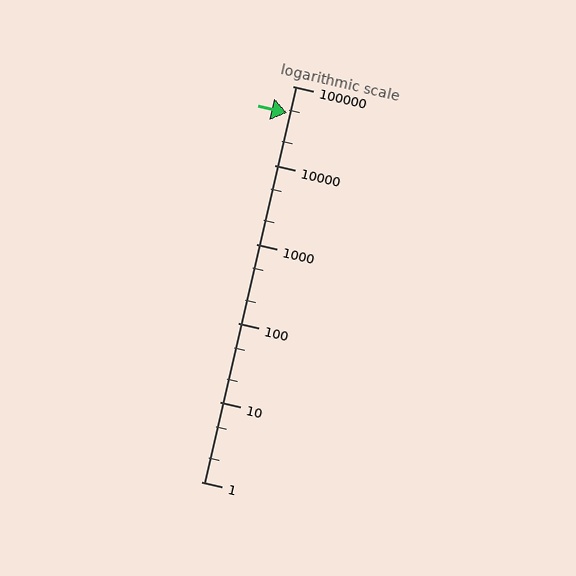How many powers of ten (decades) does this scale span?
The scale spans 5 decades, from 1 to 100000.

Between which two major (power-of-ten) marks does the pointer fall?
The pointer is between 10000 and 100000.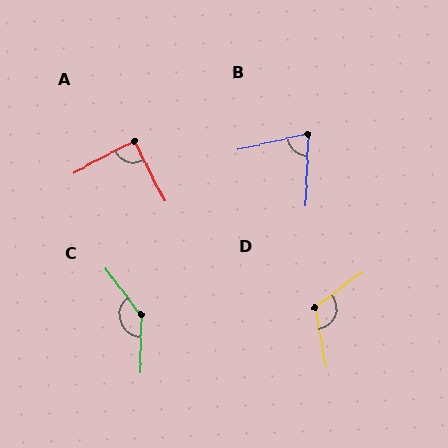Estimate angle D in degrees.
Approximately 116 degrees.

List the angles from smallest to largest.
B (74°), A (89°), D (116°), C (141°).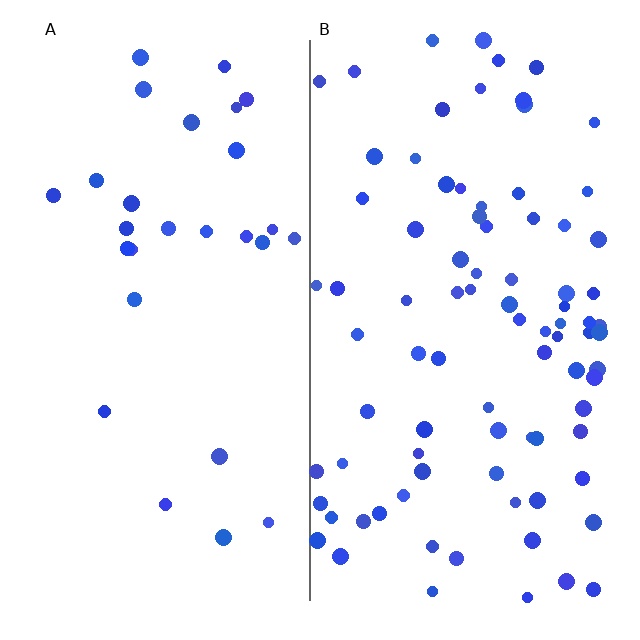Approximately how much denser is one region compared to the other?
Approximately 3.1× — region B over region A.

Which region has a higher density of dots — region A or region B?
B (the right).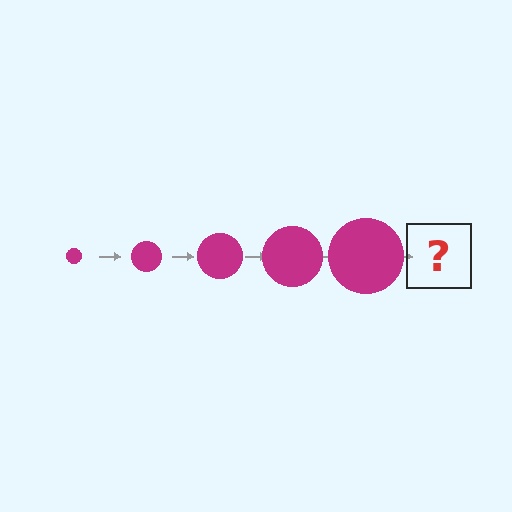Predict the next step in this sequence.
The next step is a magenta circle, larger than the previous one.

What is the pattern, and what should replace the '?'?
The pattern is that the circle gets progressively larger each step. The '?' should be a magenta circle, larger than the previous one.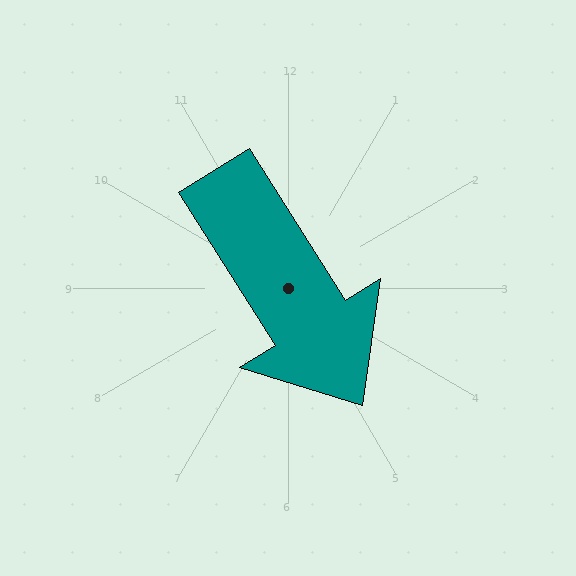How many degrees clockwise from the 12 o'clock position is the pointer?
Approximately 148 degrees.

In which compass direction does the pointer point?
Southeast.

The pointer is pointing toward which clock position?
Roughly 5 o'clock.